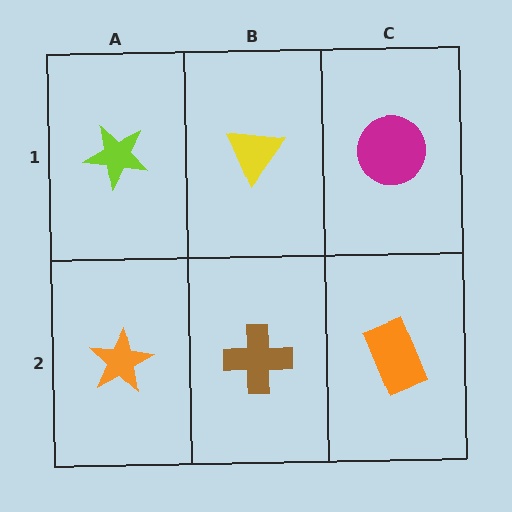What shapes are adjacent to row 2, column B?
A yellow triangle (row 1, column B), an orange star (row 2, column A), an orange rectangle (row 2, column C).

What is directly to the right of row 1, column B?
A magenta circle.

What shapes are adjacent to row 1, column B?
A brown cross (row 2, column B), a lime star (row 1, column A), a magenta circle (row 1, column C).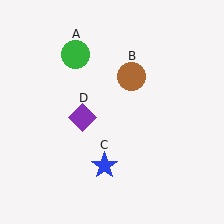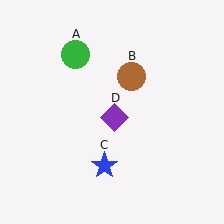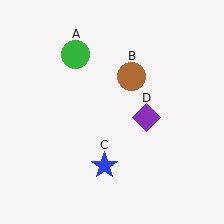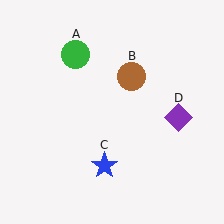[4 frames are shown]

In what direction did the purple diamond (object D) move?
The purple diamond (object D) moved right.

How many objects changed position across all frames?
1 object changed position: purple diamond (object D).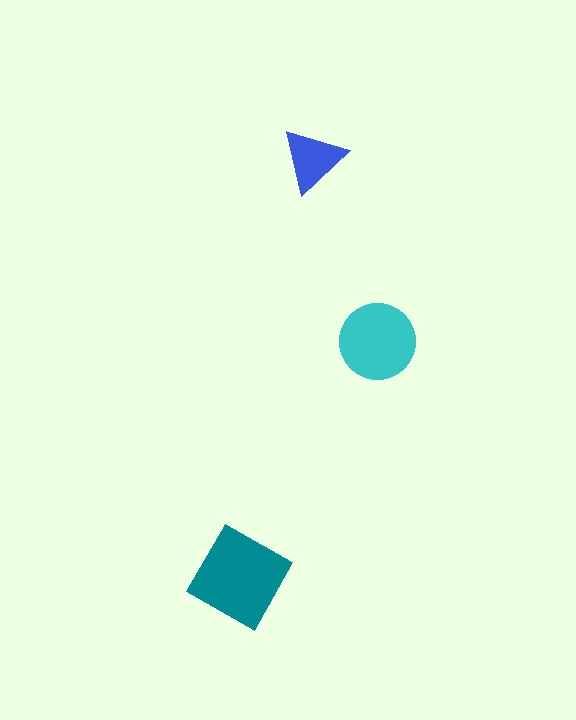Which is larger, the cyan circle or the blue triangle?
The cyan circle.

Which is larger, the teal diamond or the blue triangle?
The teal diamond.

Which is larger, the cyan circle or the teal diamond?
The teal diamond.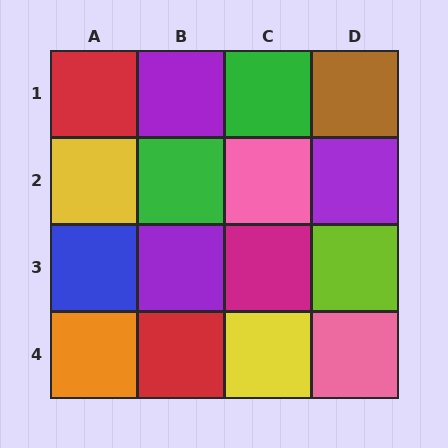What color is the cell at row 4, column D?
Pink.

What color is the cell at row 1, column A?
Red.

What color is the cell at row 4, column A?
Orange.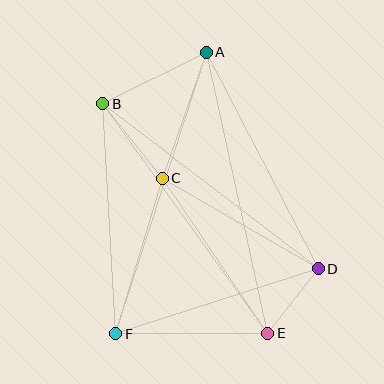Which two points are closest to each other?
Points D and E are closest to each other.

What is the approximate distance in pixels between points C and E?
The distance between C and E is approximately 188 pixels.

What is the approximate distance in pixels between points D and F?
The distance between D and F is approximately 213 pixels.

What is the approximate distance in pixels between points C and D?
The distance between C and D is approximately 181 pixels.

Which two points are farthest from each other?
Points A and F are farthest from each other.